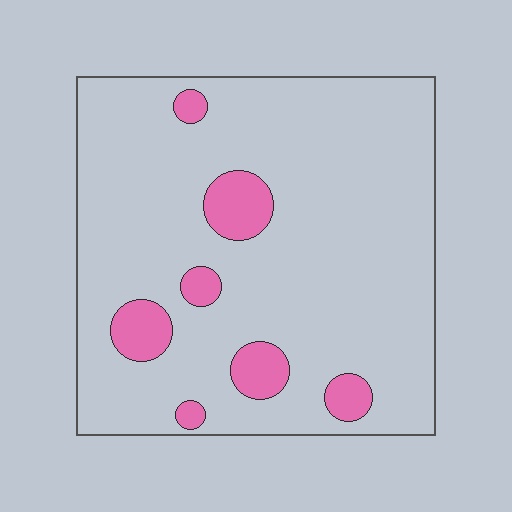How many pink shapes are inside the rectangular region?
7.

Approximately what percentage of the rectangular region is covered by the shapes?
Approximately 10%.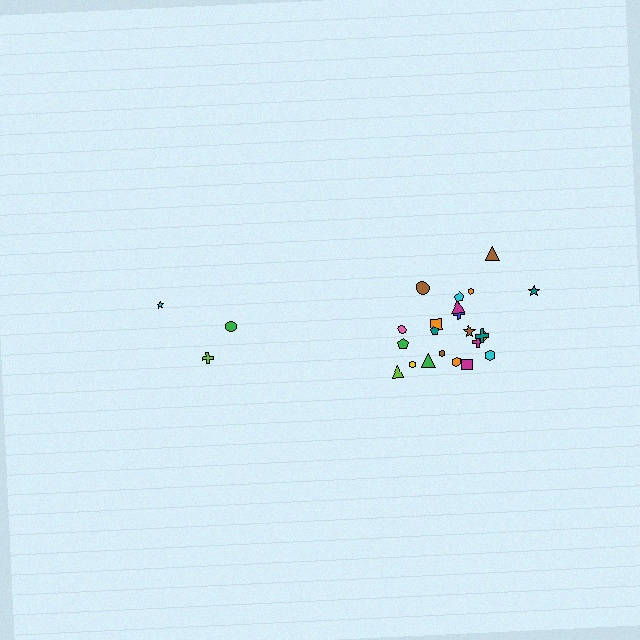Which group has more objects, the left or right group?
The right group.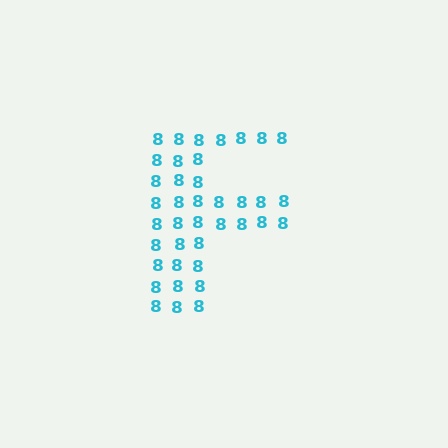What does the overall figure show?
The overall figure shows the letter F.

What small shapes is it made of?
It is made of small digit 8's.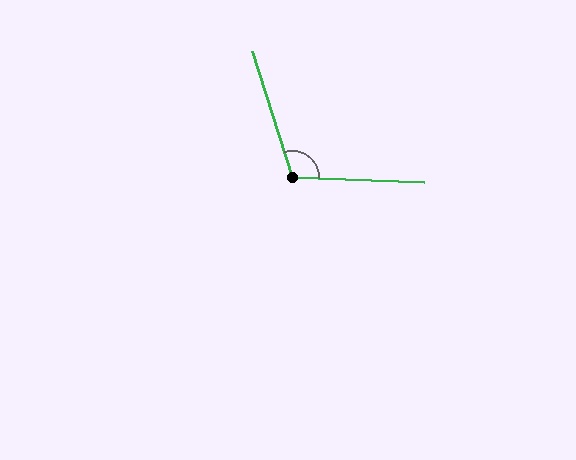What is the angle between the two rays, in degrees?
Approximately 110 degrees.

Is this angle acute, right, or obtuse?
It is obtuse.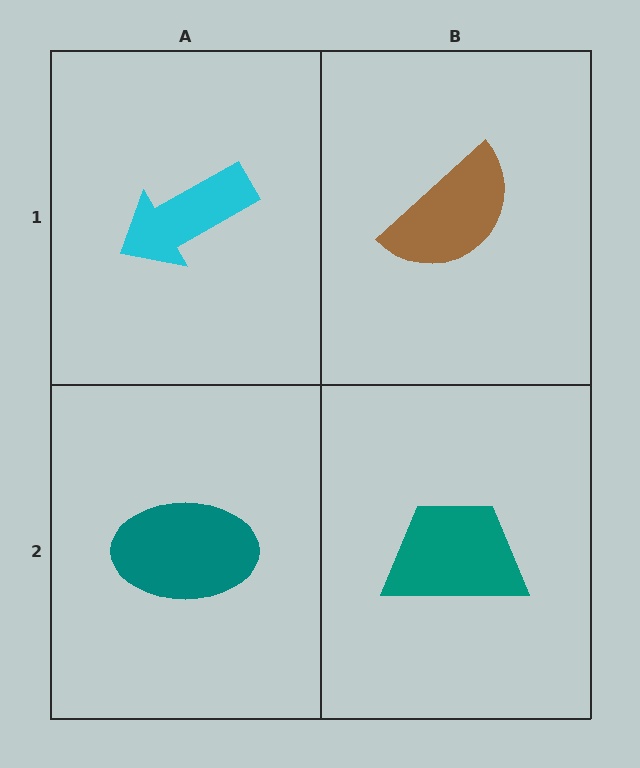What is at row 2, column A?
A teal ellipse.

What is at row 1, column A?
A cyan arrow.